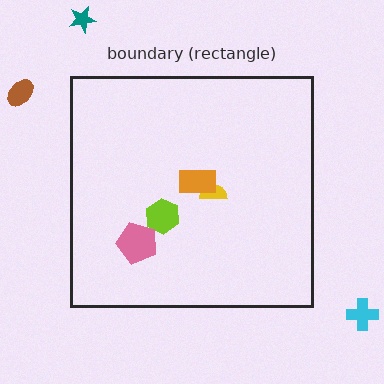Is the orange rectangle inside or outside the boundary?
Inside.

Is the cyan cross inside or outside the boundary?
Outside.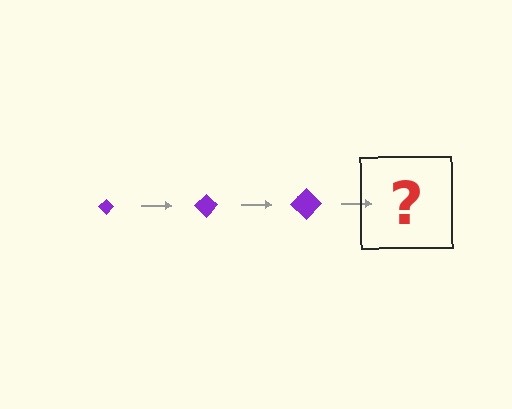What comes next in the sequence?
The next element should be a purple diamond, larger than the previous one.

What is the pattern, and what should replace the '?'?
The pattern is that the diamond gets progressively larger each step. The '?' should be a purple diamond, larger than the previous one.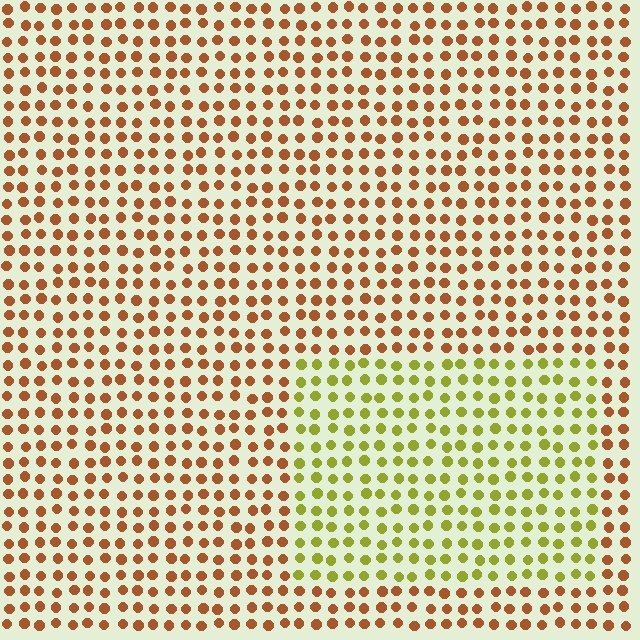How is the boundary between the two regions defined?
The boundary is defined purely by a slight shift in hue (about 50 degrees). Spacing, size, and orientation are identical on both sides.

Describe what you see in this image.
The image is filled with small brown elements in a uniform arrangement. A rectangle-shaped region is visible where the elements are tinted to a slightly different hue, forming a subtle color boundary.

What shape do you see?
I see a rectangle.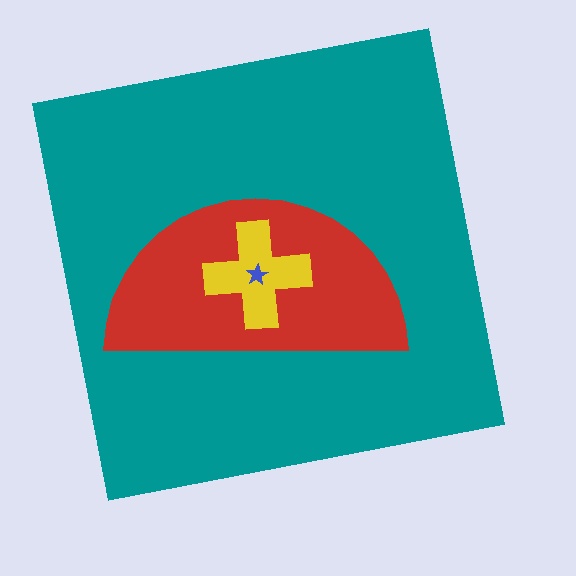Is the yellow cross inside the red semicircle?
Yes.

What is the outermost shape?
The teal square.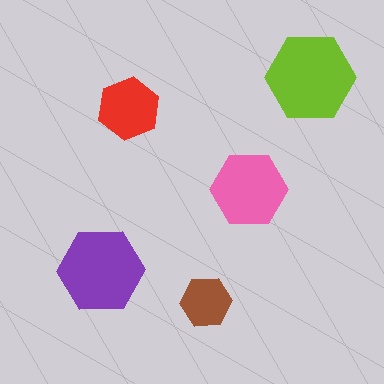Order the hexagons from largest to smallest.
the lime one, the purple one, the pink one, the red one, the brown one.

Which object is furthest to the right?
The lime hexagon is rightmost.